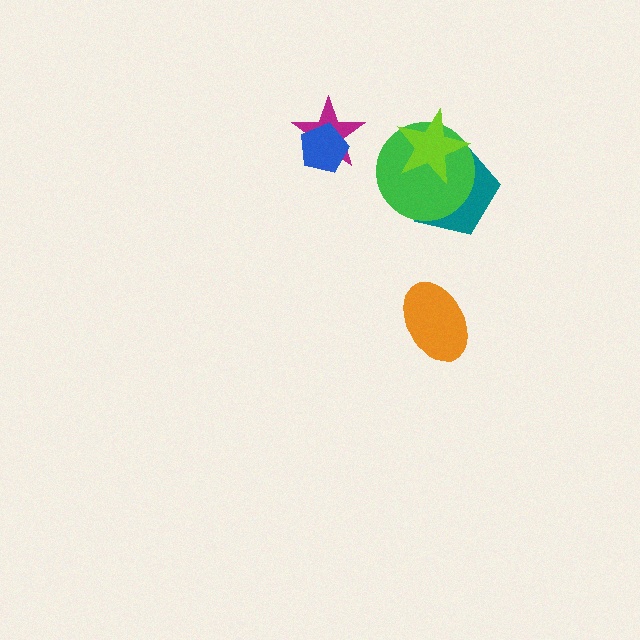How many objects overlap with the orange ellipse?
0 objects overlap with the orange ellipse.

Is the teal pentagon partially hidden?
Yes, it is partially covered by another shape.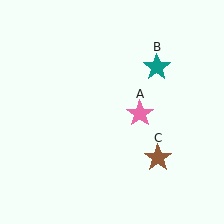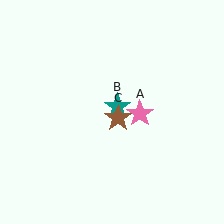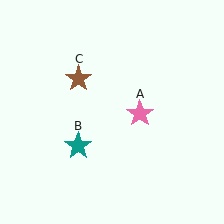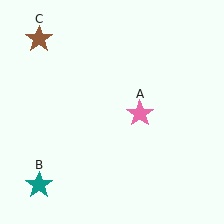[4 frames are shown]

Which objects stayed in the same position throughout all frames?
Pink star (object A) remained stationary.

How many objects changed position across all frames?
2 objects changed position: teal star (object B), brown star (object C).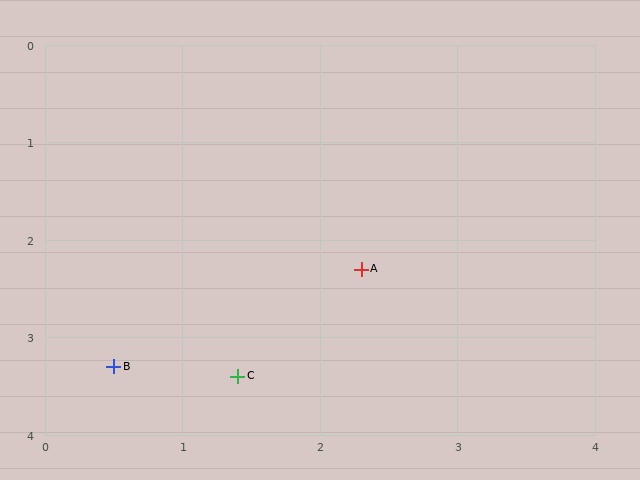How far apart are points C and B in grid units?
Points C and B are about 0.9 grid units apart.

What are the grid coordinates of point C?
Point C is at approximately (1.4, 3.4).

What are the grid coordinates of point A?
Point A is at approximately (2.3, 2.3).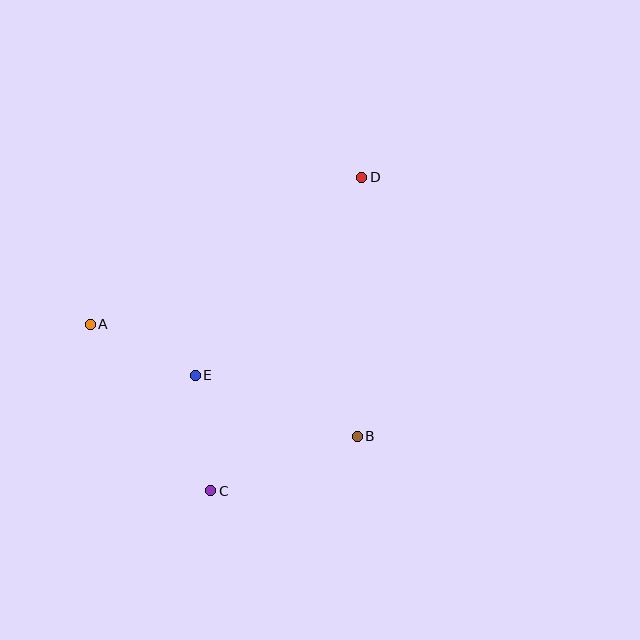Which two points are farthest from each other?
Points C and D are farthest from each other.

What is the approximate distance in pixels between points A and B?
The distance between A and B is approximately 290 pixels.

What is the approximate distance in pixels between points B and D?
The distance between B and D is approximately 259 pixels.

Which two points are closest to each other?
Points C and E are closest to each other.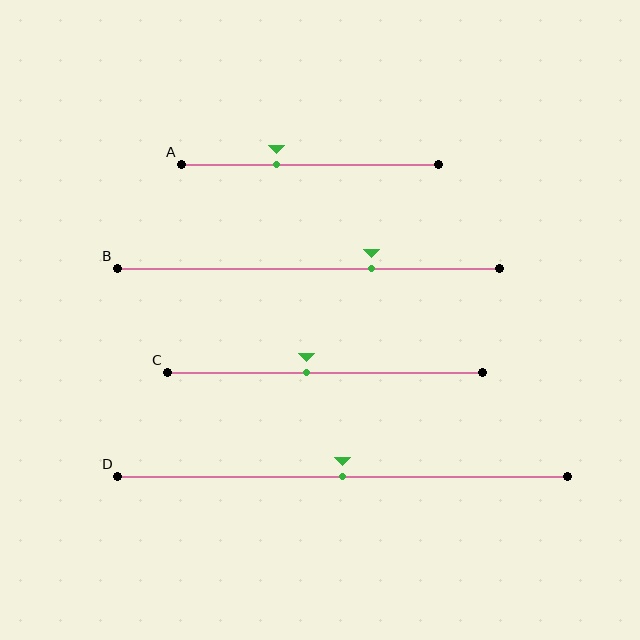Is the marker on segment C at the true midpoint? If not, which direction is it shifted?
No, the marker on segment C is shifted to the left by about 6% of the segment length.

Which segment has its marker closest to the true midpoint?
Segment D has its marker closest to the true midpoint.